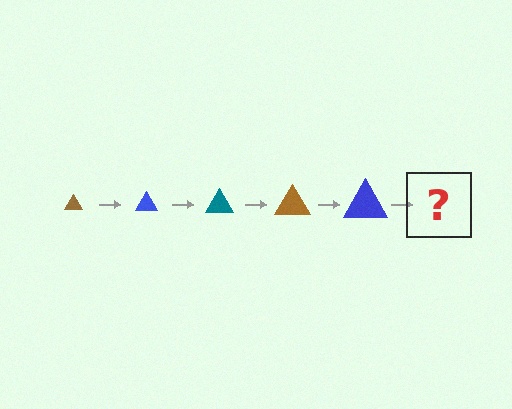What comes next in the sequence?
The next element should be a teal triangle, larger than the previous one.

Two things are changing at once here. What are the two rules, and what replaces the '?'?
The two rules are that the triangle grows larger each step and the color cycles through brown, blue, and teal. The '?' should be a teal triangle, larger than the previous one.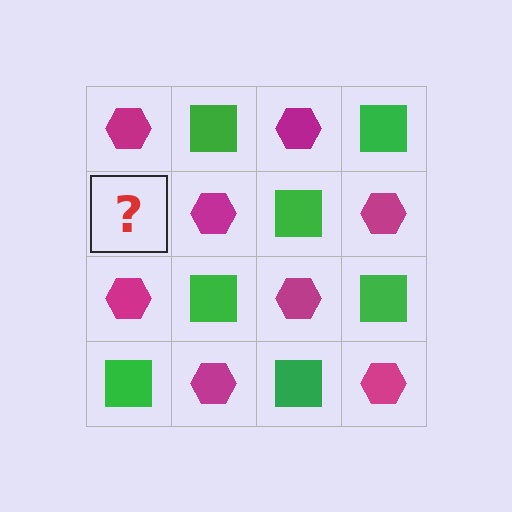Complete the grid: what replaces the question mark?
The question mark should be replaced with a green square.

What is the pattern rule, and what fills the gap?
The rule is that it alternates magenta hexagon and green square in a checkerboard pattern. The gap should be filled with a green square.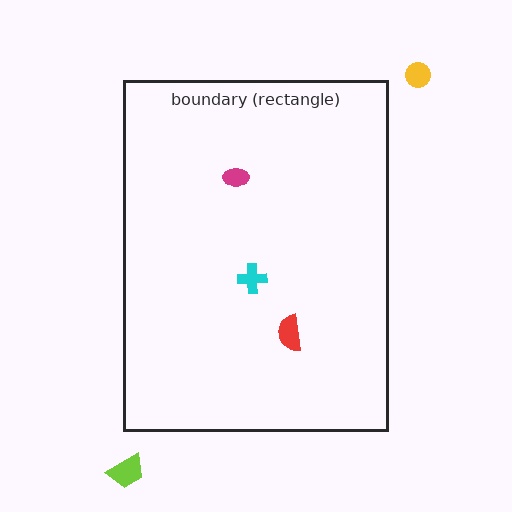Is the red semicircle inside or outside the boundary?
Inside.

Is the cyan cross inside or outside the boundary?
Inside.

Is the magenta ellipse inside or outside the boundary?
Inside.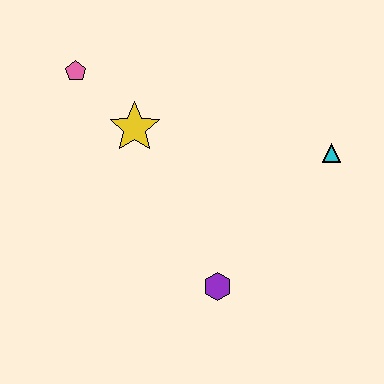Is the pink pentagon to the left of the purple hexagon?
Yes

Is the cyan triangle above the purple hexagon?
Yes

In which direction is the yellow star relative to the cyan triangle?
The yellow star is to the left of the cyan triangle.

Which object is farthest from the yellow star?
The cyan triangle is farthest from the yellow star.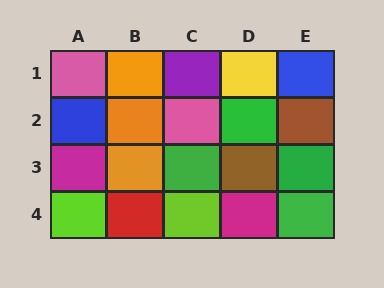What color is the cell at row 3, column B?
Orange.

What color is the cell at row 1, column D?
Yellow.